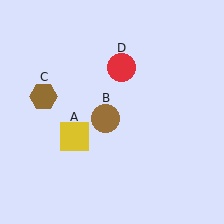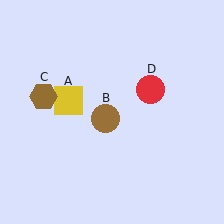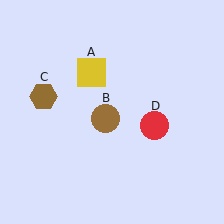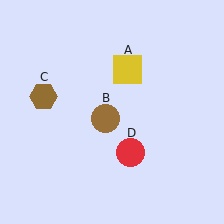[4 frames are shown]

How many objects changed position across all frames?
2 objects changed position: yellow square (object A), red circle (object D).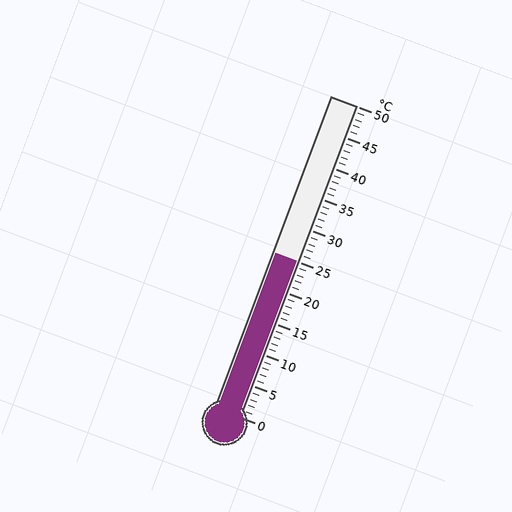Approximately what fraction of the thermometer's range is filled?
The thermometer is filled to approximately 50% of its range.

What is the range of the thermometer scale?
The thermometer scale ranges from 0°C to 50°C.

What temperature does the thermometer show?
The thermometer shows approximately 25°C.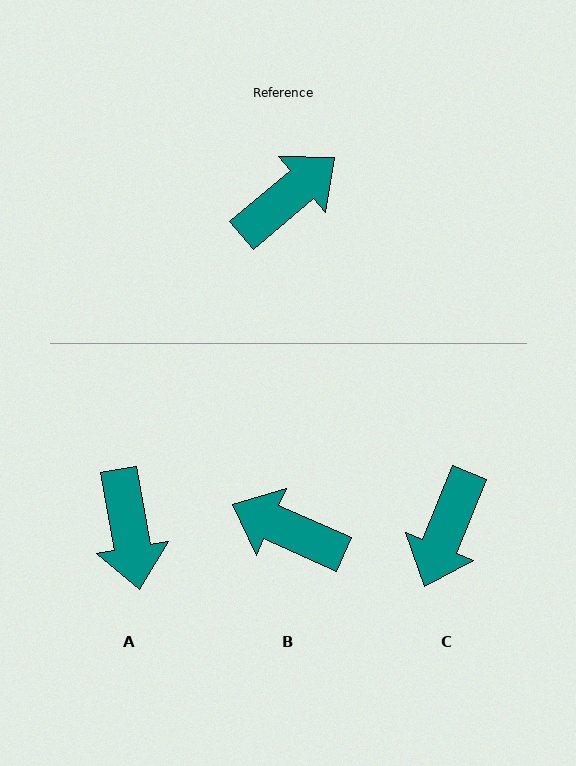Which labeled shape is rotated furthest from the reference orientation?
C, about 152 degrees away.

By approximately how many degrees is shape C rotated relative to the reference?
Approximately 152 degrees clockwise.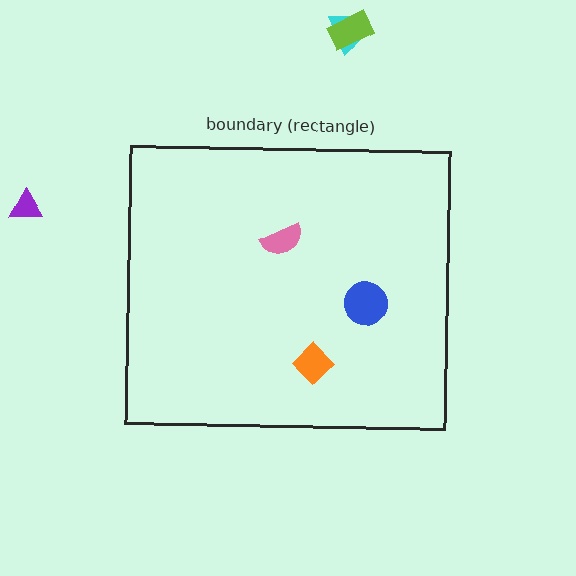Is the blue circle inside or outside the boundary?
Inside.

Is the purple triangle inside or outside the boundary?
Outside.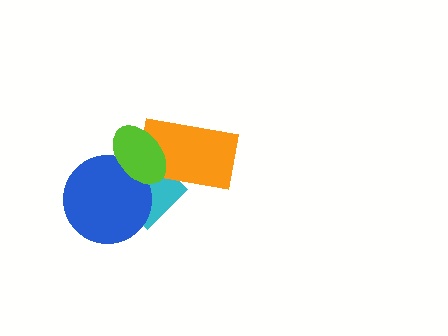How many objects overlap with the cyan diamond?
3 objects overlap with the cyan diamond.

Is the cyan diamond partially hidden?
Yes, it is partially covered by another shape.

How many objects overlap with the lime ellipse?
3 objects overlap with the lime ellipse.